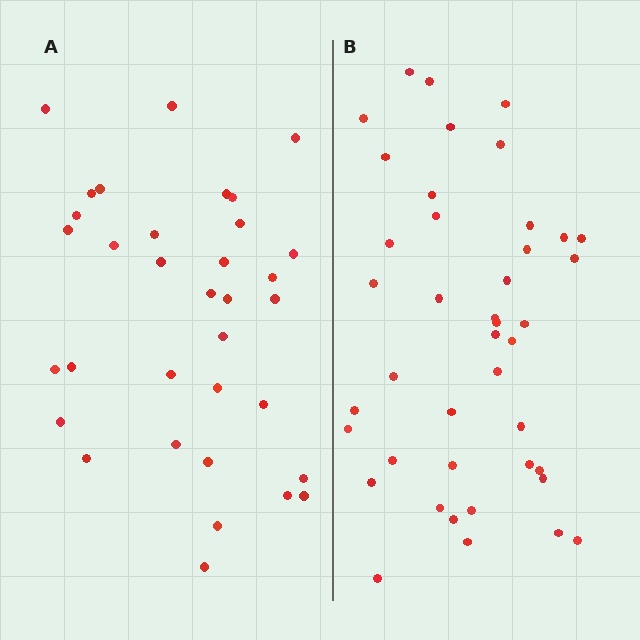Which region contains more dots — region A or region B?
Region B (the right region) has more dots.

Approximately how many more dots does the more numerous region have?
Region B has roughly 8 or so more dots than region A.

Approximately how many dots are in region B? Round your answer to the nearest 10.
About 40 dots. (The exact count is 42, which rounds to 40.)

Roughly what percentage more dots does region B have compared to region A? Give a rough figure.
About 25% more.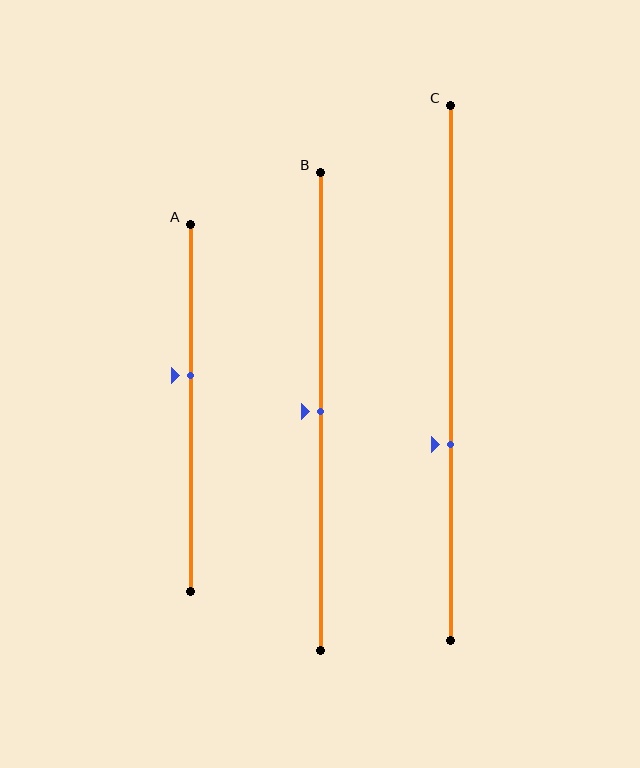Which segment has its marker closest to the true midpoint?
Segment B has its marker closest to the true midpoint.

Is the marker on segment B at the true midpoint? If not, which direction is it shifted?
Yes, the marker on segment B is at the true midpoint.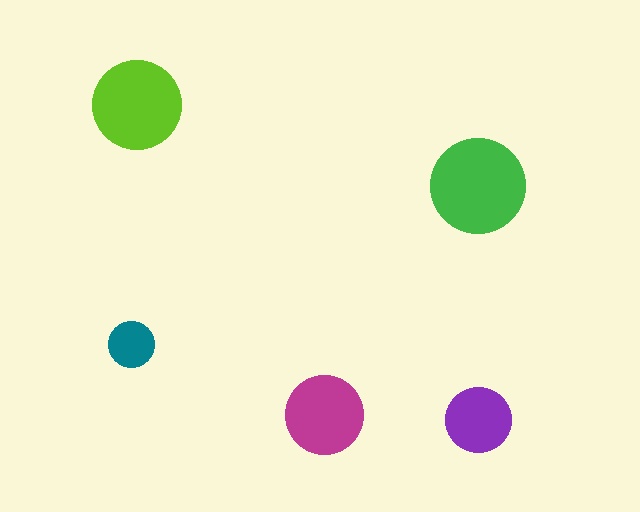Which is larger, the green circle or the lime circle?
The green one.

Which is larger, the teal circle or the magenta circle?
The magenta one.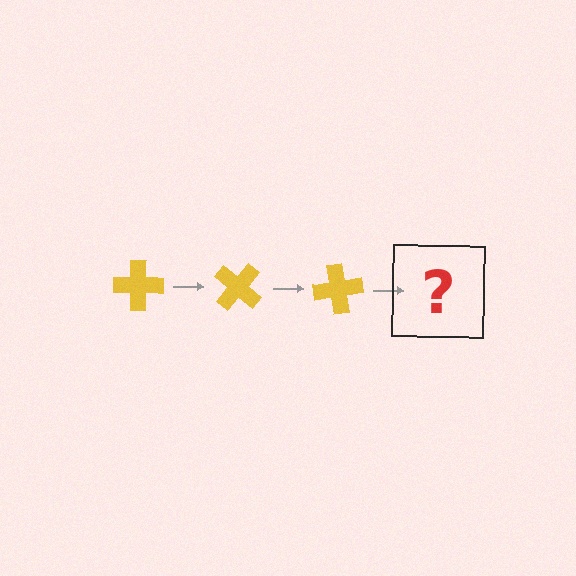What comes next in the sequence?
The next element should be a yellow cross rotated 120 degrees.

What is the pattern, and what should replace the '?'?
The pattern is that the cross rotates 40 degrees each step. The '?' should be a yellow cross rotated 120 degrees.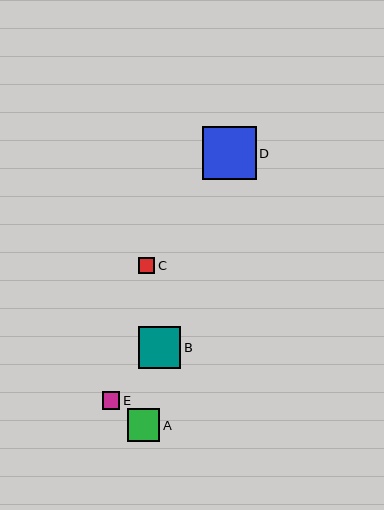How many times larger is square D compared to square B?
Square D is approximately 1.2 times the size of square B.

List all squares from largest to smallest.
From largest to smallest: D, B, A, E, C.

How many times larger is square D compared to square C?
Square D is approximately 3.4 times the size of square C.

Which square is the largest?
Square D is the largest with a size of approximately 53 pixels.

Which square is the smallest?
Square C is the smallest with a size of approximately 16 pixels.